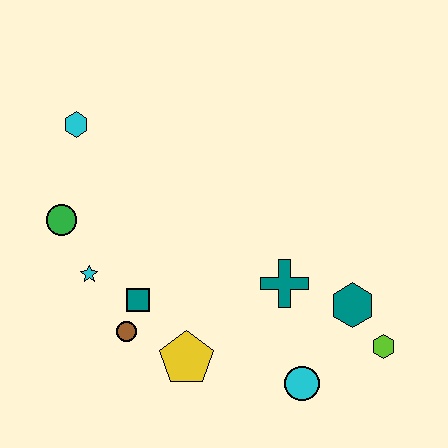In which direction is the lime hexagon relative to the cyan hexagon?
The lime hexagon is to the right of the cyan hexagon.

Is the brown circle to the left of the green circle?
No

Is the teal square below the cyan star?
Yes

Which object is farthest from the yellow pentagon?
The cyan hexagon is farthest from the yellow pentagon.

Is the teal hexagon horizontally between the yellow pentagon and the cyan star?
No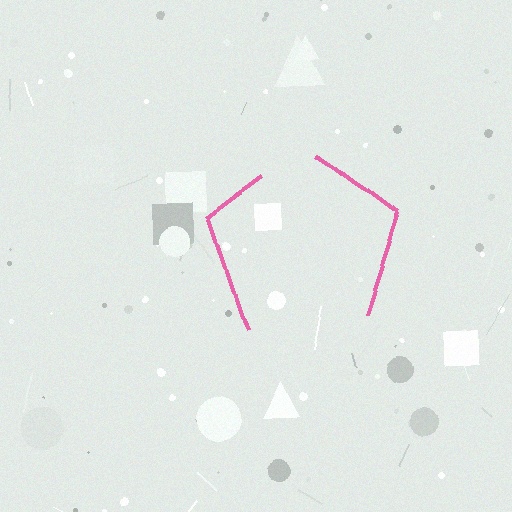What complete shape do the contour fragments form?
The contour fragments form a pentagon.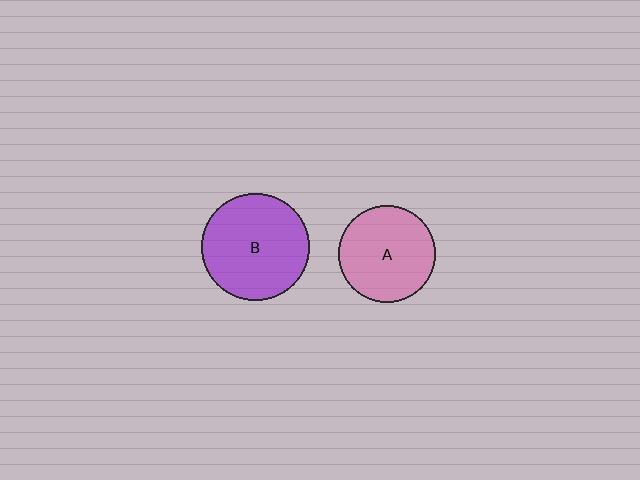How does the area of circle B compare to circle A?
Approximately 1.2 times.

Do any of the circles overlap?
No, none of the circles overlap.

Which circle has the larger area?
Circle B (purple).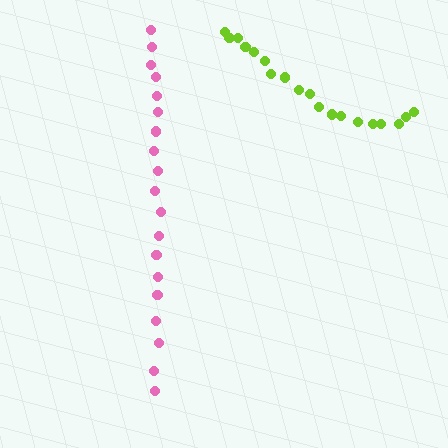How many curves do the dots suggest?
There are 2 distinct paths.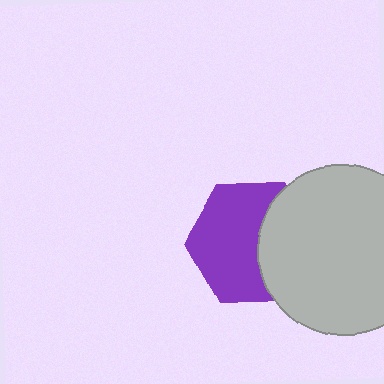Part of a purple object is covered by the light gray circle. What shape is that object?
It is a hexagon.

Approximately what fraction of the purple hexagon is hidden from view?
Roughly 38% of the purple hexagon is hidden behind the light gray circle.